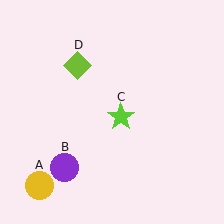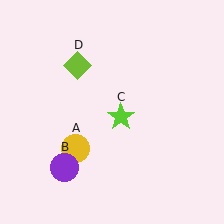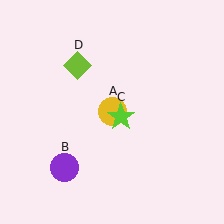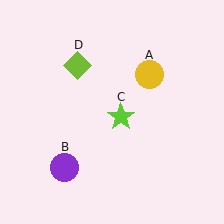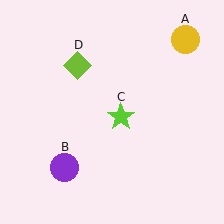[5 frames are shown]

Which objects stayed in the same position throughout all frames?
Purple circle (object B) and lime star (object C) and lime diamond (object D) remained stationary.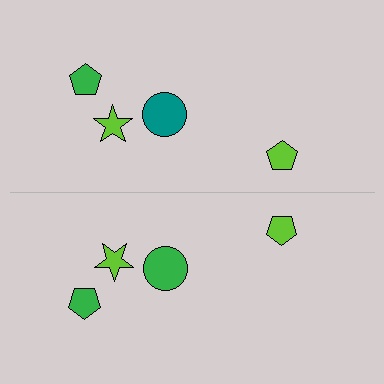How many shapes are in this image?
There are 8 shapes in this image.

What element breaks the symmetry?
The green circle on the bottom side breaks the symmetry — its mirror counterpart is teal.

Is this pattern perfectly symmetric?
No, the pattern is not perfectly symmetric. The green circle on the bottom side breaks the symmetry — its mirror counterpart is teal.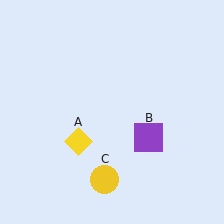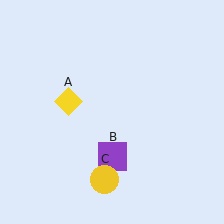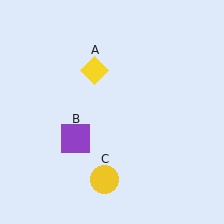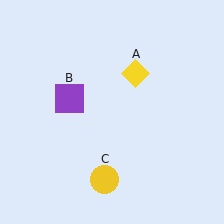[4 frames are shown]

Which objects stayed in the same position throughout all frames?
Yellow circle (object C) remained stationary.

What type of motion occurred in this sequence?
The yellow diamond (object A), purple square (object B) rotated clockwise around the center of the scene.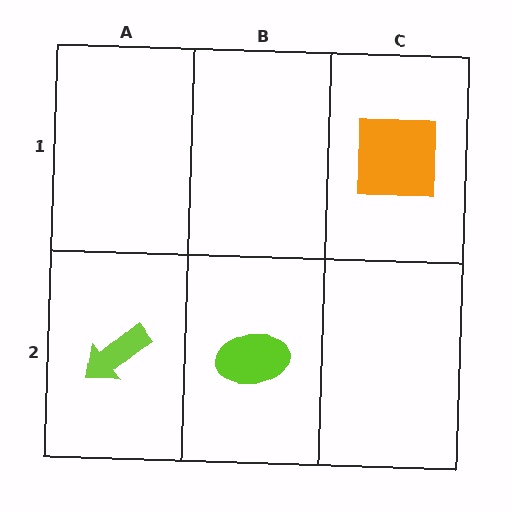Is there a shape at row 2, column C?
No, that cell is empty.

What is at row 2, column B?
A lime ellipse.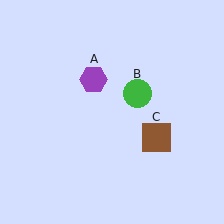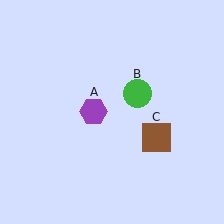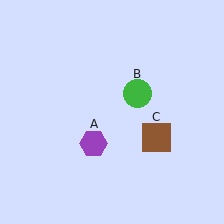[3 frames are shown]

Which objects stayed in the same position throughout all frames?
Green circle (object B) and brown square (object C) remained stationary.